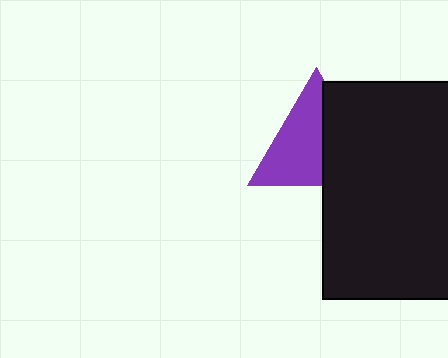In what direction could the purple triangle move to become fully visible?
The purple triangle could move left. That would shift it out from behind the black rectangle entirely.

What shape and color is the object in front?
The object in front is a black rectangle.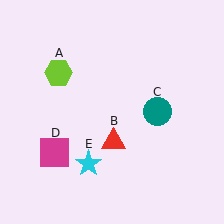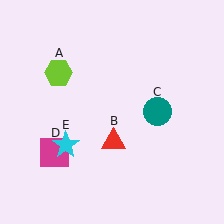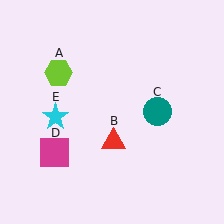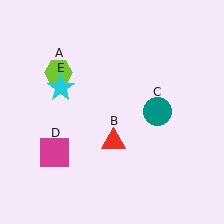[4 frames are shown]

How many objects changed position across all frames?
1 object changed position: cyan star (object E).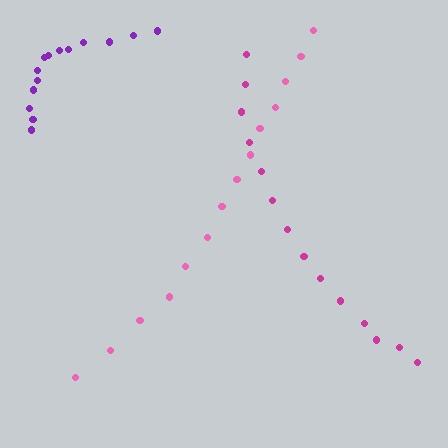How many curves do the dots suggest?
There are 3 distinct paths.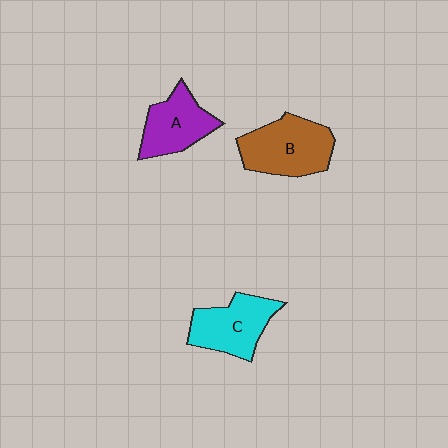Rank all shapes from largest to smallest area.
From largest to smallest: B (brown), C (cyan), A (purple).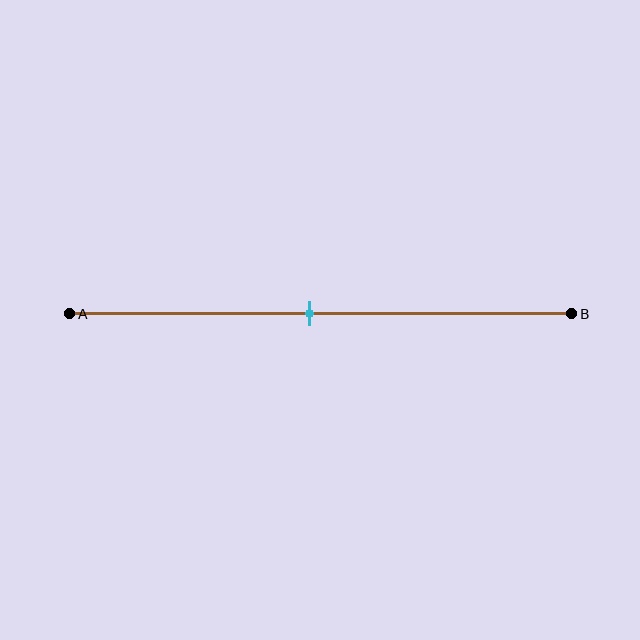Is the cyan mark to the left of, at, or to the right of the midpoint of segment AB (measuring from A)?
The cyan mark is approximately at the midpoint of segment AB.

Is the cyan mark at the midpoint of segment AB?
Yes, the mark is approximately at the midpoint.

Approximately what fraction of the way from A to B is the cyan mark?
The cyan mark is approximately 50% of the way from A to B.